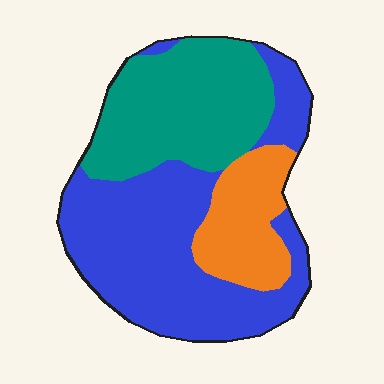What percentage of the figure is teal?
Teal takes up about one third (1/3) of the figure.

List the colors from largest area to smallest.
From largest to smallest: blue, teal, orange.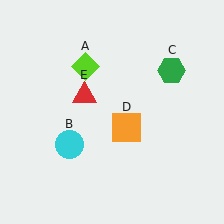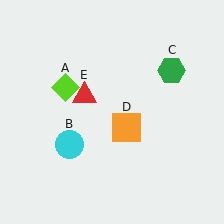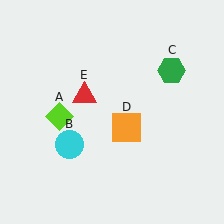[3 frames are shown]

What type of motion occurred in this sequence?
The lime diamond (object A) rotated counterclockwise around the center of the scene.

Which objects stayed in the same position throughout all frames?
Cyan circle (object B) and green hexagon (object C) and orange square (object D) and red triangle (object E) remained stationary.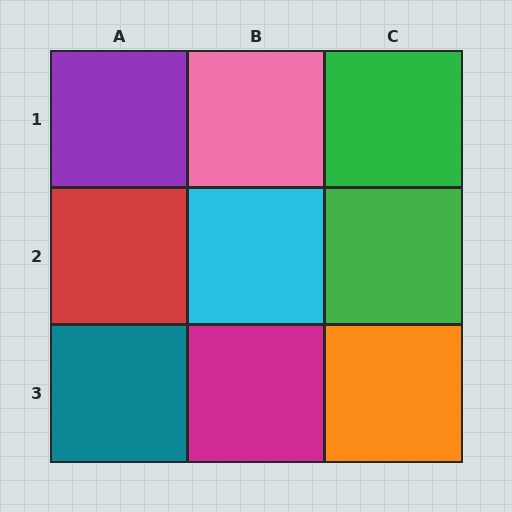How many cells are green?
2 cells are green.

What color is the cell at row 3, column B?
Magenta.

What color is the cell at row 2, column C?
Green.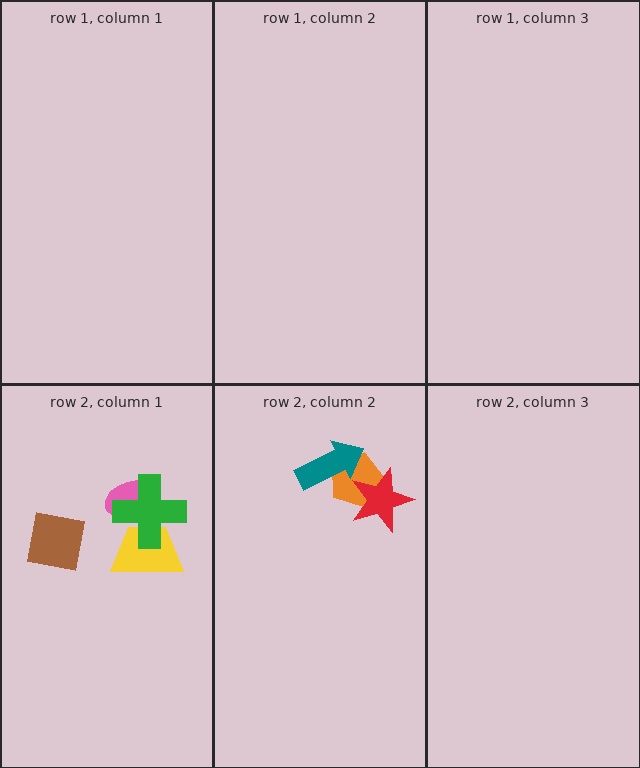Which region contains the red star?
The row 2, column 2 region.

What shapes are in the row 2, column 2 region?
The orange pentagon, the red star, the teal arrow.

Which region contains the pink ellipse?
The row 2, column 1 region.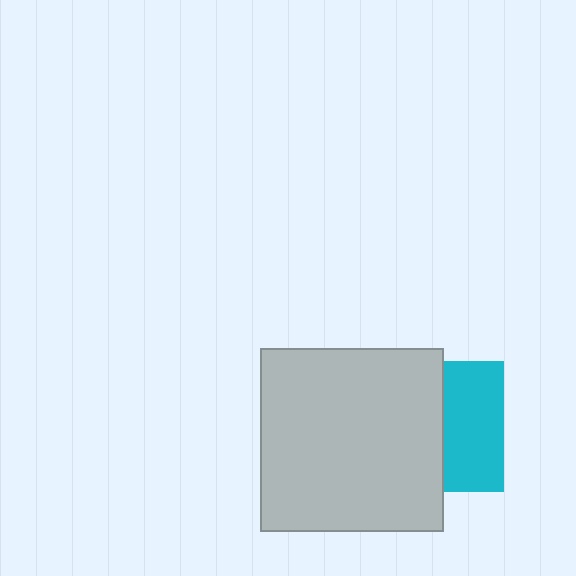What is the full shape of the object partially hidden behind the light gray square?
The partially hidden object is a cyan square.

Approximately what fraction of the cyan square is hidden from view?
Roughly 54% of the cyan square is hidden behind the light gray square.